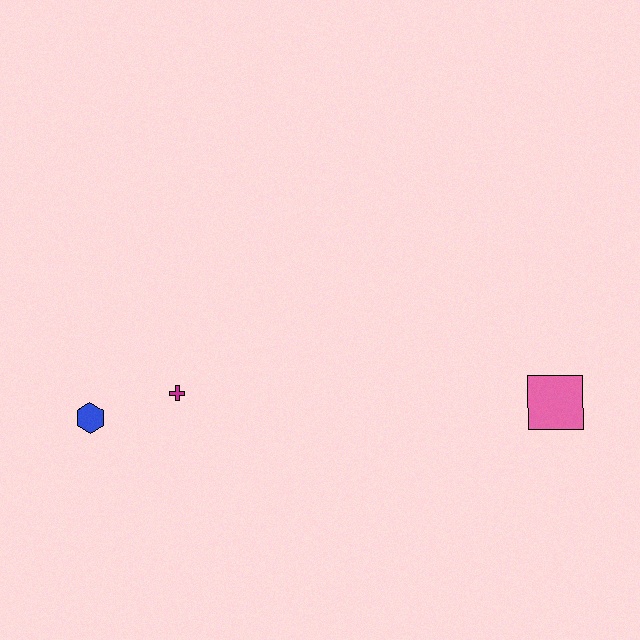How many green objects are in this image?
There are no green objects.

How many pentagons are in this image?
There are no pentagons.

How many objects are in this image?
There are 3 objects.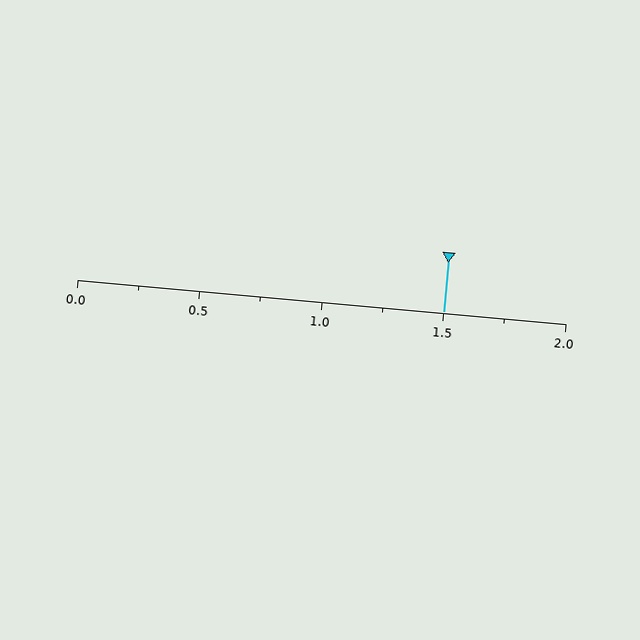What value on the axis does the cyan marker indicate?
The marker indicates approximately 1.5.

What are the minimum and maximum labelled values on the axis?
The axis runs from 0.0 to 2.0.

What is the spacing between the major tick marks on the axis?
The major ticks are spaced 0.5 apart.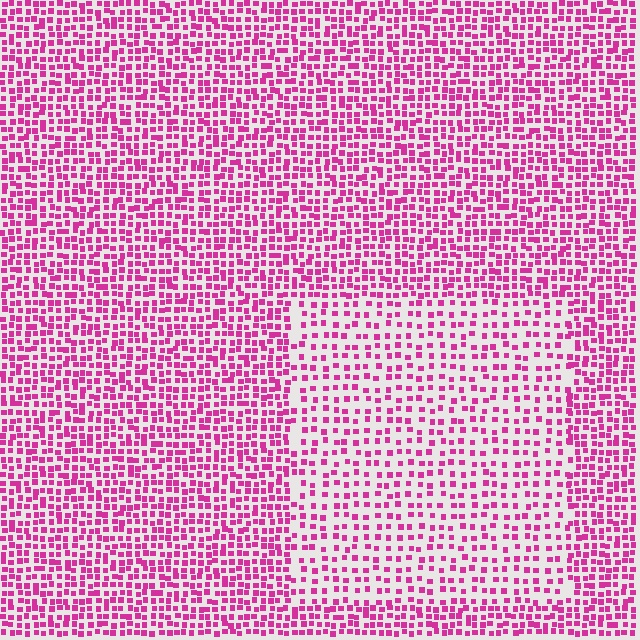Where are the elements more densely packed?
The elements are more densely packed outside the rectangle boundary.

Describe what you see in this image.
The image contains small magenta elements arranged at two different densities. A rectangle-shaped region is visible where the elements are less densely packed than the surrounding area.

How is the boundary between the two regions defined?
The boundary is defined by a change in element density (approximately 1.8x ratio). All elements are the same color, size, and shape.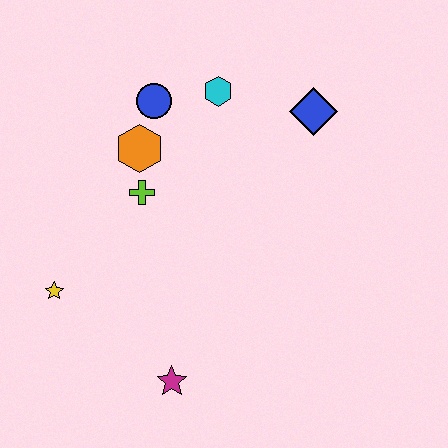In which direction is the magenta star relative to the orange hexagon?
The magenta star is below the orange hexagon.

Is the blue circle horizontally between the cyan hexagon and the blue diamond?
No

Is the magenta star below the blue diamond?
Yes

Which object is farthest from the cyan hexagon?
The magenta star is farthest from the cyan hexagon.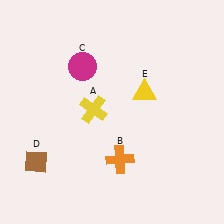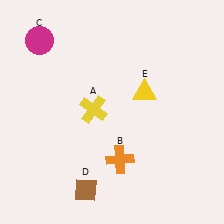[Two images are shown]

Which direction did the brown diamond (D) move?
The brown diamond (D) moved right.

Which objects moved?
The objects that moved are: the magenta circle (C), the brown diamond (D).